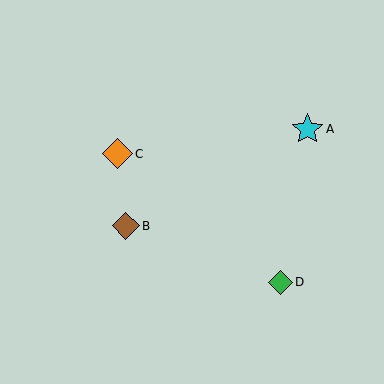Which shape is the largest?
The cyan star (labeled A) is the largest.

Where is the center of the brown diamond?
The center of the brown diamond is at (126, 226).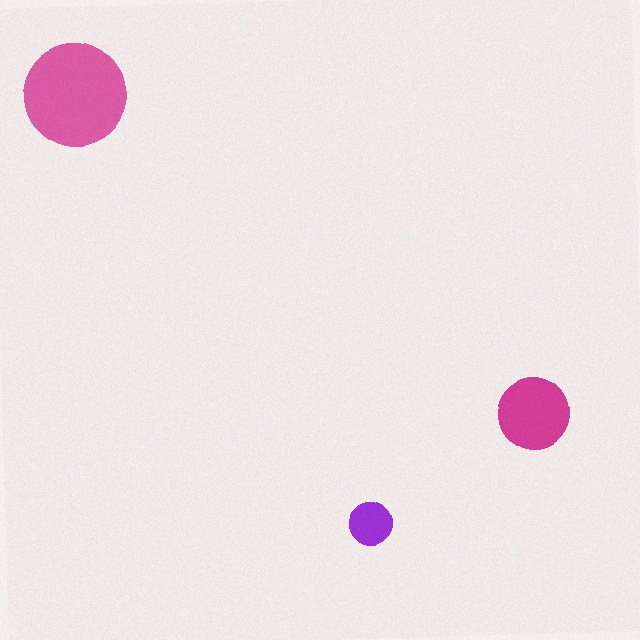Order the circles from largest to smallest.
the pink one, the magenta one, the purple one.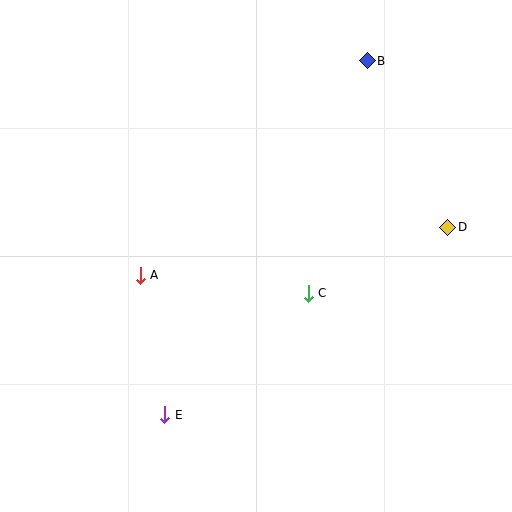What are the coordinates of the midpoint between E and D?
The midpoint between E and D is at (306, 321).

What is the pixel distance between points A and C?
The distance between A and C is 169 pixels.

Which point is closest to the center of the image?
Point C at (308, 293) is closest to the center.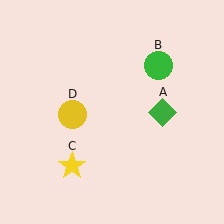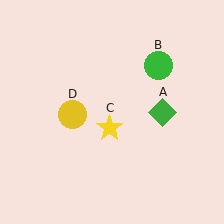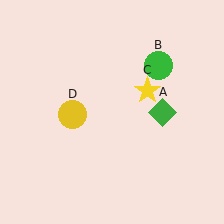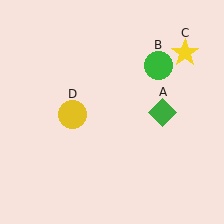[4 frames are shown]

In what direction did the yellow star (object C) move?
The yellow star (object C) moved up and to the right.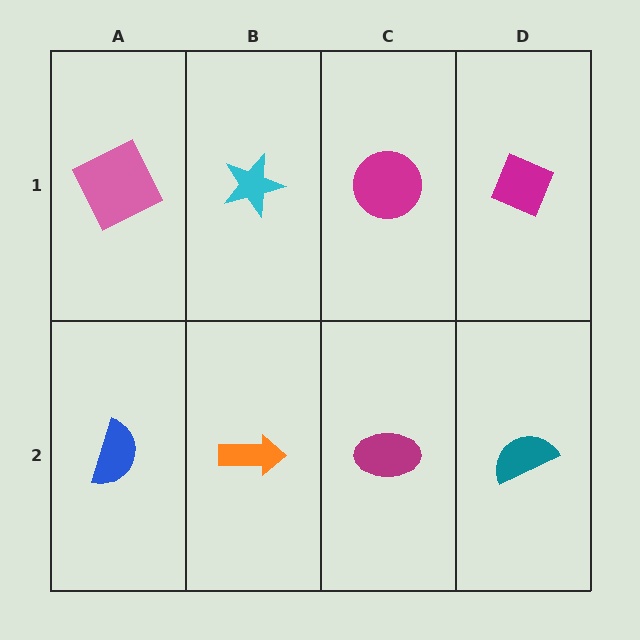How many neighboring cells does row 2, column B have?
3.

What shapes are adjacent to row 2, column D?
A magenta diamond (row 1, column D), a magenta ellipse (row 2, column C).